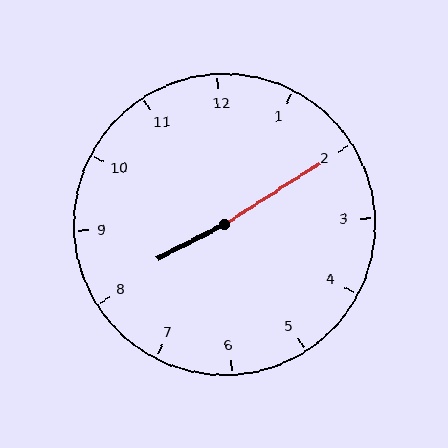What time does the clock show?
8:10.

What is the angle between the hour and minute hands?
Approximately 175 degrees.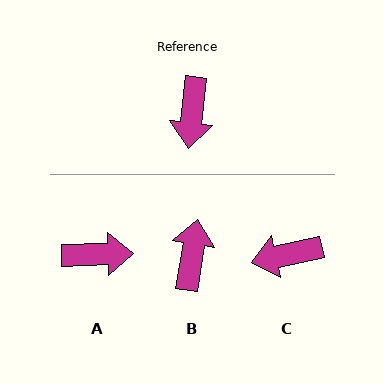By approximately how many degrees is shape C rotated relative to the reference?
Approximately 71 degrees clockwise.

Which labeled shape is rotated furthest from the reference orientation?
B, about 177 degrees away.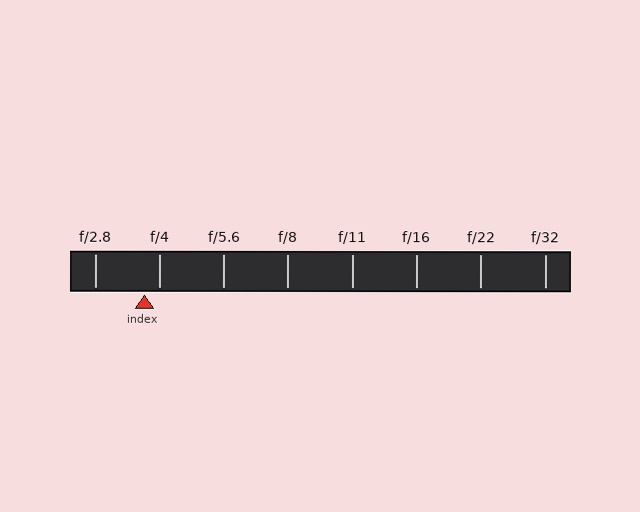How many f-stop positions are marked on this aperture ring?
There are 8 f-stop positions marked.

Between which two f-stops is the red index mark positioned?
The index mark is between f/2.8 and f/4.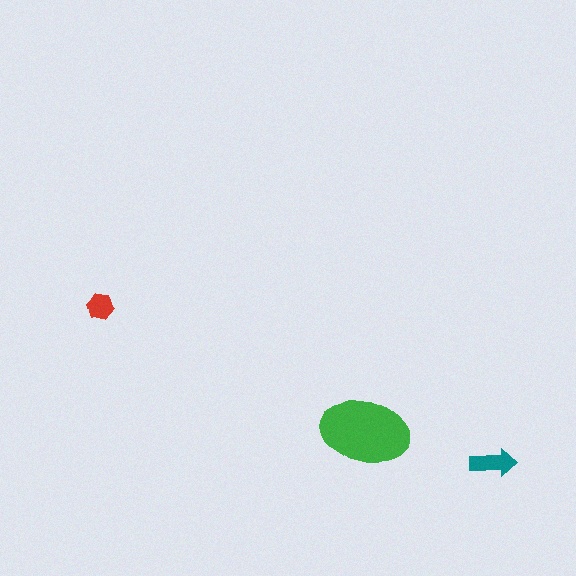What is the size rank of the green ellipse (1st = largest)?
1st.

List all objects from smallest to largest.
The red hexagon, the teal arrow, the green ellipse.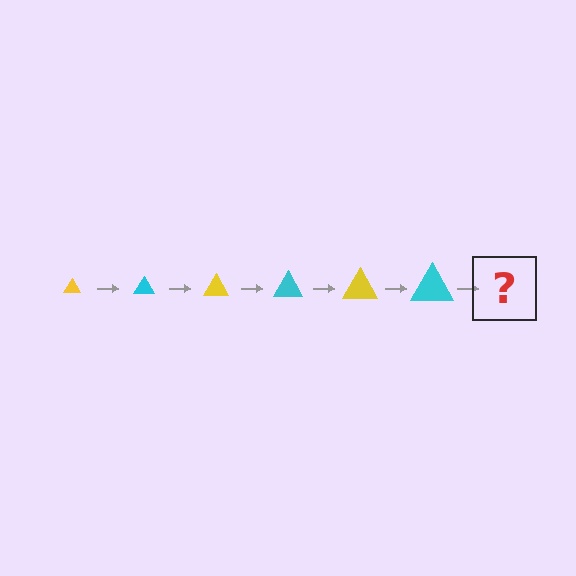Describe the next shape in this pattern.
It should be a yellow triangle, larger than the previous one.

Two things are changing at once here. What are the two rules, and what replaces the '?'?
The two rules are that the triangle grows larger each step and the color cycles through yellow and cyan. The '?' should be a yellow triangle, larger than the previous one.